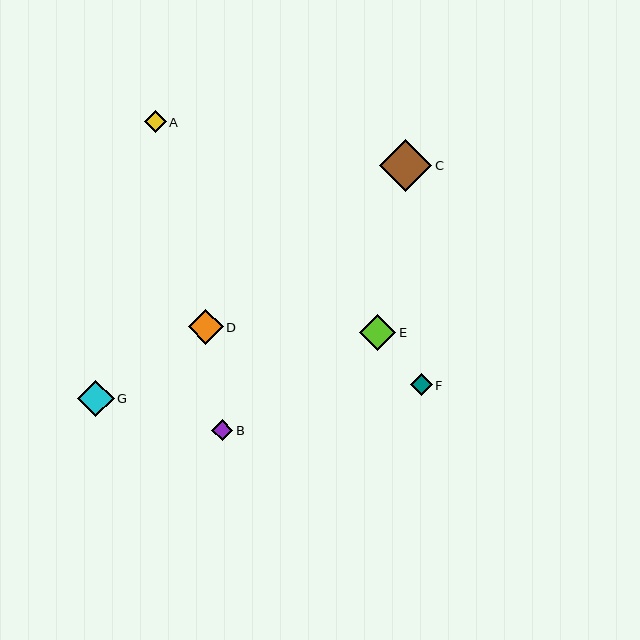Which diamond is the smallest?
Diamond B is the smallest with a size of approximately 21 pixels.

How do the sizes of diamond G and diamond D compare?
Diamond G and diamond D are approximately the same size.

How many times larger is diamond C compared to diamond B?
Diamond C is approximately 2.5 times the size of diamond B.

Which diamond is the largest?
Diamond C is the largest with a size of approximately 52 pixels.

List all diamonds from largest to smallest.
From largest to smallest: C, G, E, D, A, F, B.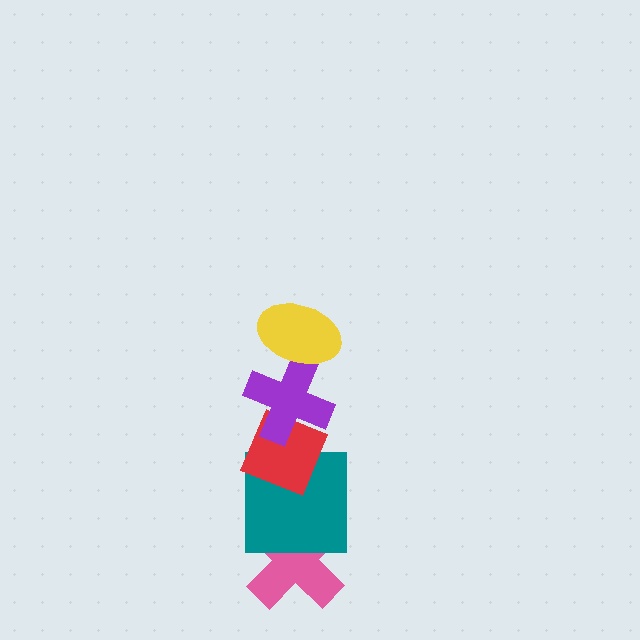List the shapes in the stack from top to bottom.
From top to bottom: the yellow ellipse, the purple cross, the red diamond, the teal square, the pink cross.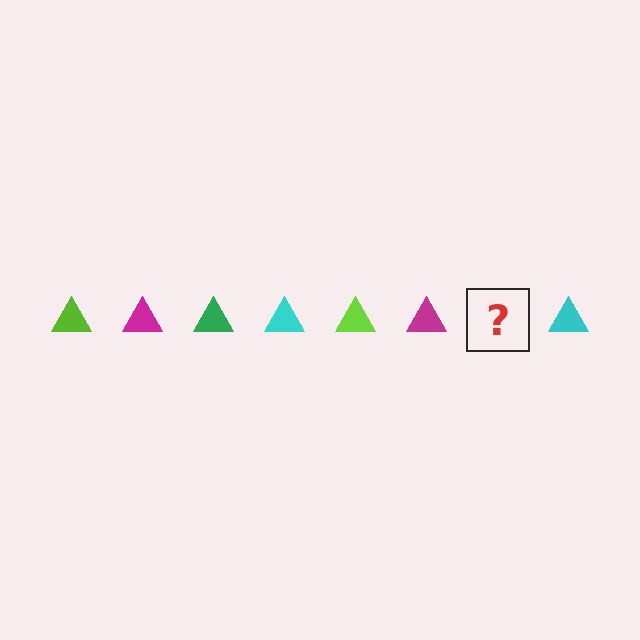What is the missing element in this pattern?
The missing element is a green triangle.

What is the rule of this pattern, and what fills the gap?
The rule is that the pattern cycles through lime, magenta, green, cyan triangles. The gap should be filled with a green triangle.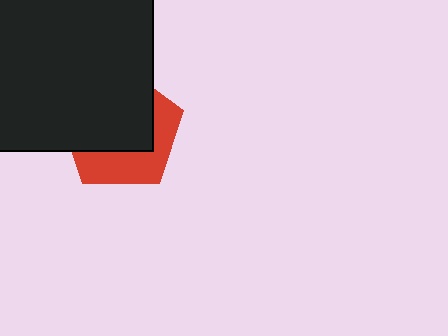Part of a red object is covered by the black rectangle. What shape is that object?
It is a pentagon.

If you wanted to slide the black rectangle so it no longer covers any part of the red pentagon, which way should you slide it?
Slide it toward the upper-left — that is the most direct way to separate the two shapes.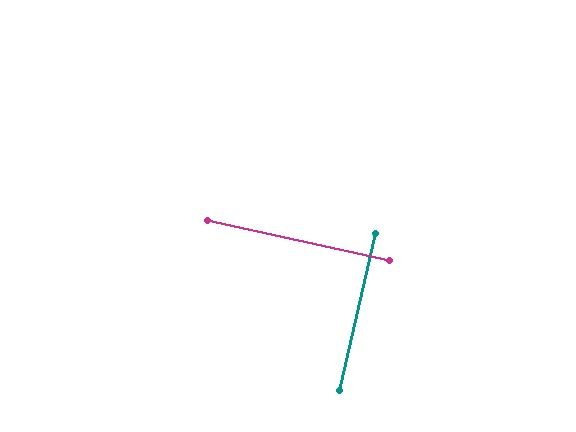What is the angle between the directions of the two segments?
Approximately 89 degrees.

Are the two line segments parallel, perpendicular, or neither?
Perpendicular — they meet at approximately 89°.